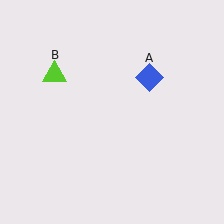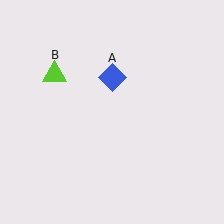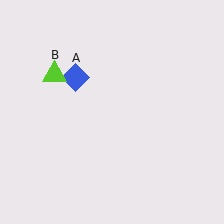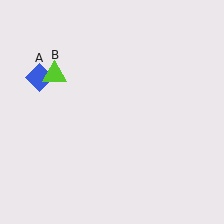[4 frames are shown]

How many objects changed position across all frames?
1 object changed position: blue diamond (object A).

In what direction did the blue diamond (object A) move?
The blue diamond (object A) moved left.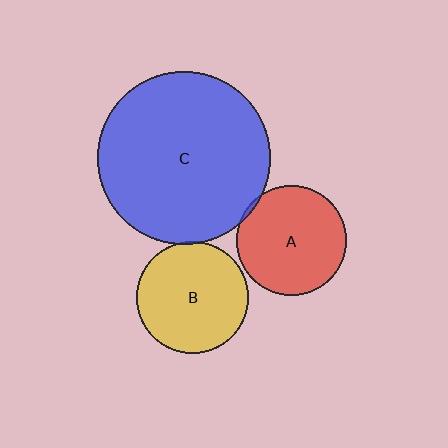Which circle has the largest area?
Circle C (blue).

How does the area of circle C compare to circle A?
Approximately 2.5 times.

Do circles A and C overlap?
Yes.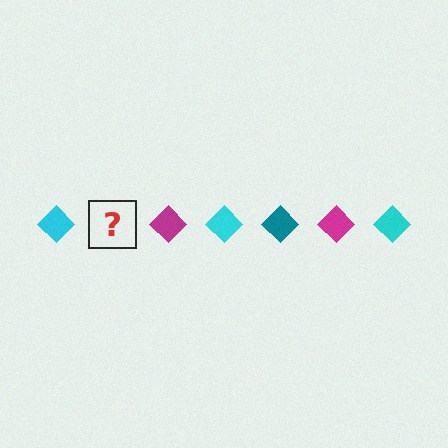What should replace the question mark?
The question mark should be replaced with a teal diamond.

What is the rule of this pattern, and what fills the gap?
The rule is that the pattern cycles through cyan, teal, magenta diamonds. The gap should be filled with a teal diamond.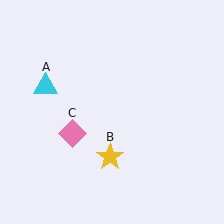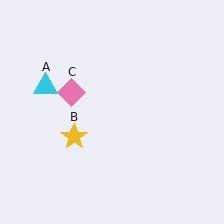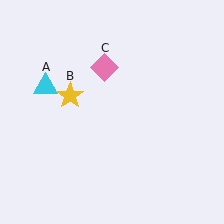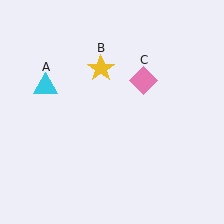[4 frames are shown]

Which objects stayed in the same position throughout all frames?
Cyan triangle (object A) remained stationary.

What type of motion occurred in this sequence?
The yellow star (object B), pink diamond (object C) rotated clockwise around the center of the scene.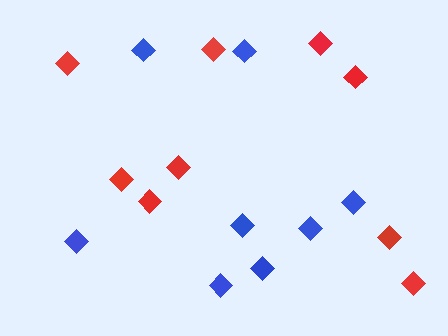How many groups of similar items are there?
There are 2 groups: one group of red diamonds (9) and one group of blue diamonds (8).